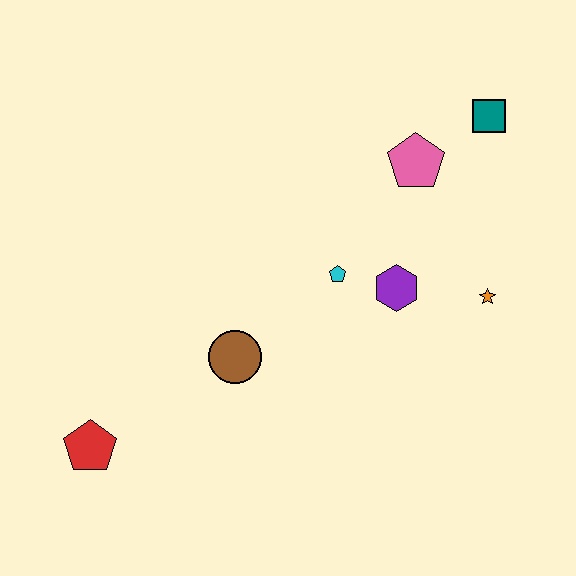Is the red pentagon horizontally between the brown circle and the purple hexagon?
No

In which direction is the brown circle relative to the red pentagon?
The brown circle is to the right of the red pentagon.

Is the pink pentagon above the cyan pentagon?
Yes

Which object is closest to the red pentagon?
The brown circle is closest to the red pentagon.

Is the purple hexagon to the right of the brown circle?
Yes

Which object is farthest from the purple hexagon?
The red pentagon is farthest from the purple hexagon.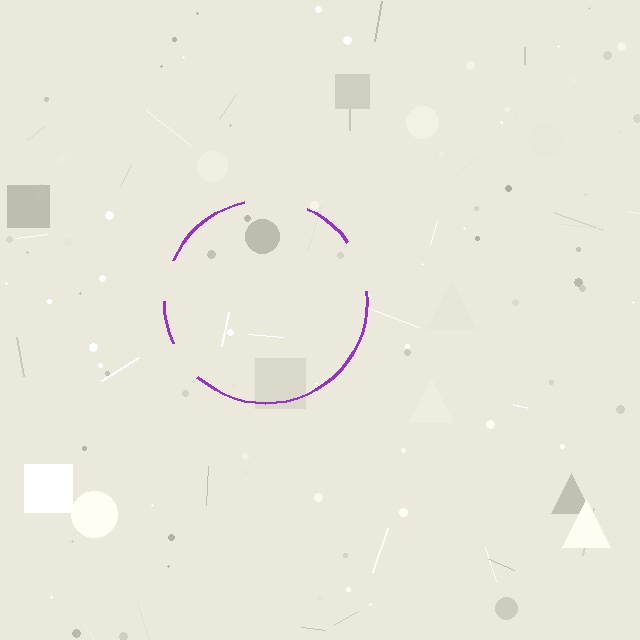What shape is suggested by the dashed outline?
The dashed outline suggests a circle.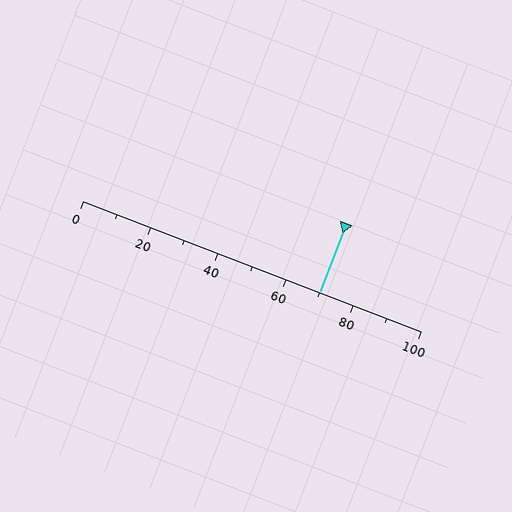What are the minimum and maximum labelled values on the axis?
The axis runs from 0 to 100.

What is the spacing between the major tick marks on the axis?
The major ticks are spaced 20 apart.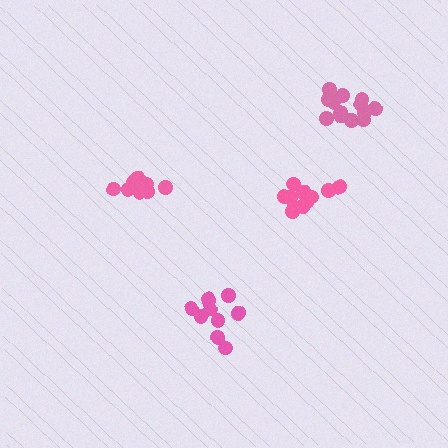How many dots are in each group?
Group 1: 10 dots, Group 2: 12 dots, Group 3: 9 dots, Group 4: 13 dots (44 total).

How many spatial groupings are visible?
There are 4 spatial groupings.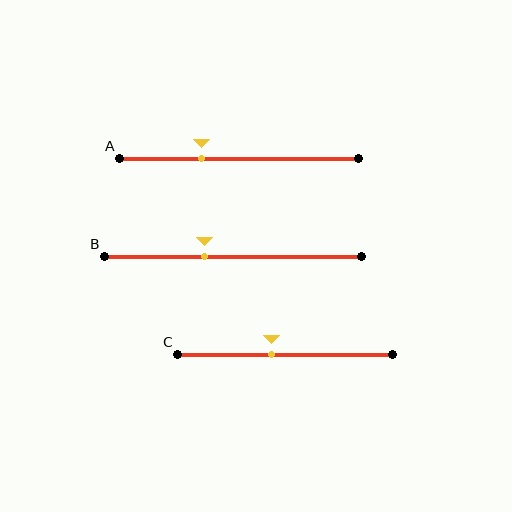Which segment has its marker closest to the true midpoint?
Segment C has its marker closest to the true midpoint.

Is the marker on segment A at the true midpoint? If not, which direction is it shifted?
No, the marker on segment A is shifted to the left by about 16% of the segment length.